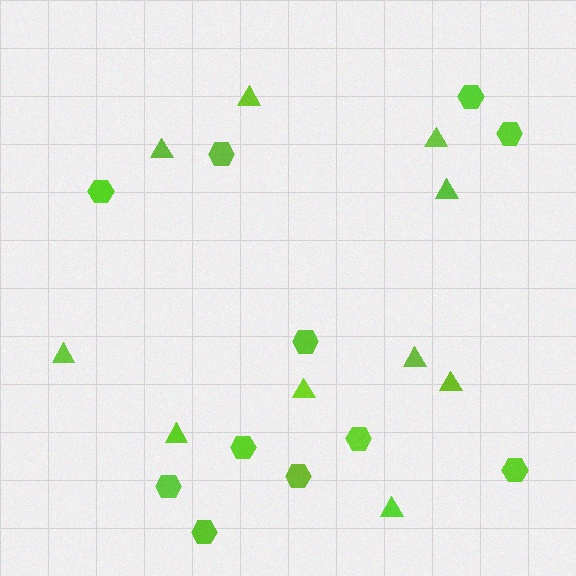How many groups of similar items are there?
There are 2 groups: one group of hexagons (11) and one group of triangles (10).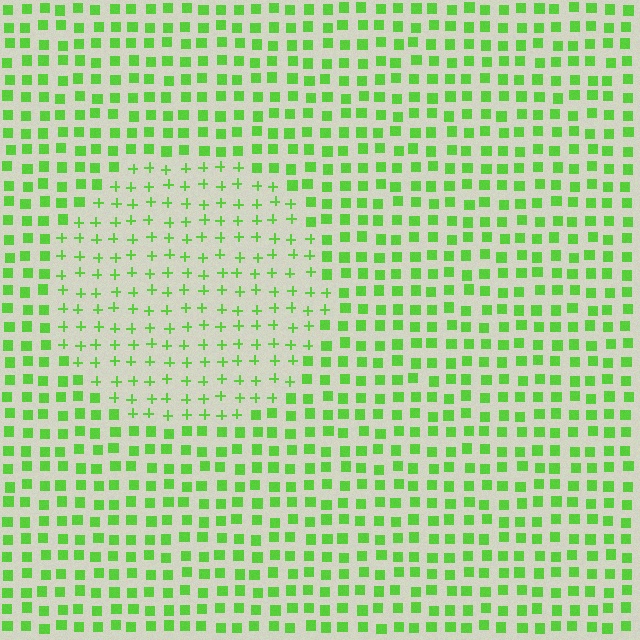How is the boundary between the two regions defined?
The boundary is defined by a change in element shape: plus signs inside vs. squares outside. All elements share the same color and spacing.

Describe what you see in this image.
The image is filled with small lime elements arranged in a uniform grid. A circle-shaped region contains plus signs, while the surrounding area contains squares. The boundary is defined purely by the change in element shape.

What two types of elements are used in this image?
The image uses plus signs inside the circle region and squares outside it.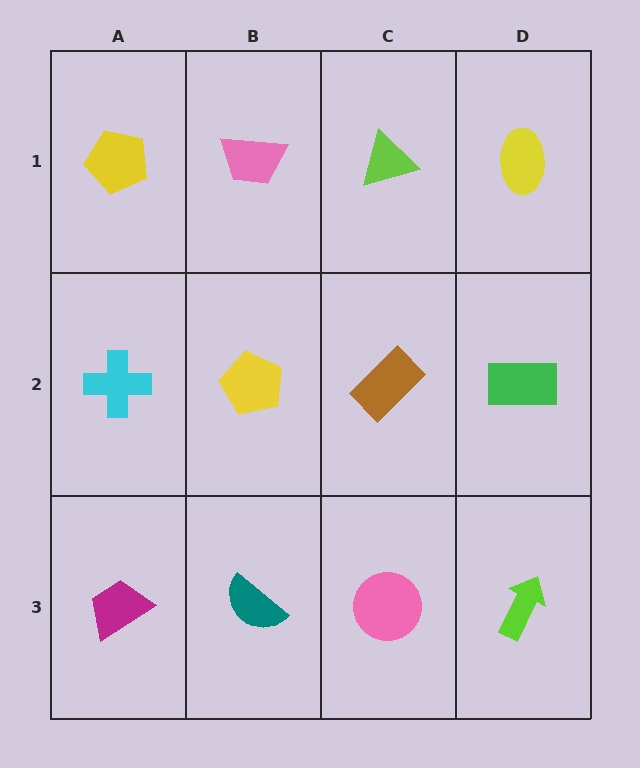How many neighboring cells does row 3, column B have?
3.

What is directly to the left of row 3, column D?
A pink circle.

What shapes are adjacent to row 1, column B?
A yellow pentagon (row 2, column B), a yellow pentagon (row 1, column A), a lime triangle (row 1, column C).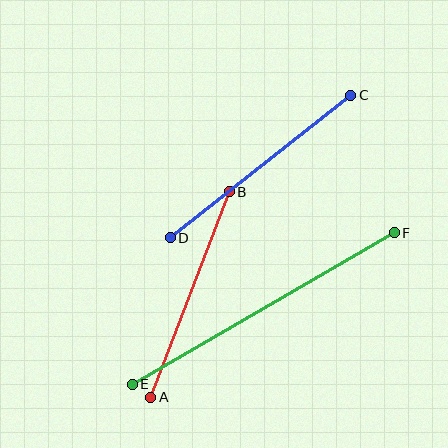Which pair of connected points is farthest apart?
Points E and F are farthest apart.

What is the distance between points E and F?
The distance is approximately 302 pixels.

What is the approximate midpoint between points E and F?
The midpoint is at approximately (263, 308) pixels.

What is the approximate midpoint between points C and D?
The midpoint is at approximately (261, 166) pixels.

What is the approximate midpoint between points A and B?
The midpoint is at approximately (190, 295) pixels.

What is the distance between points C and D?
The distance is approximately 230 pixels.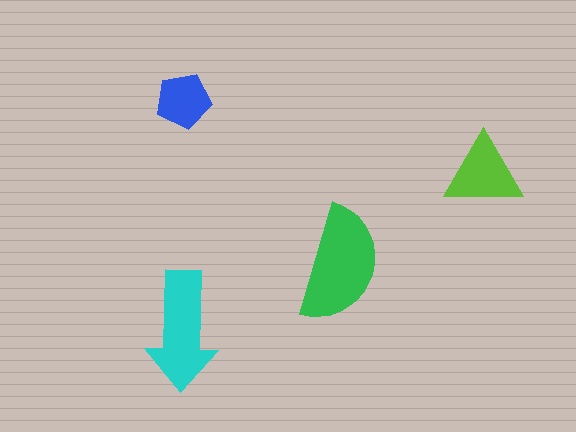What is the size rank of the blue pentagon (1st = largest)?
4th.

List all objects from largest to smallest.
The green semicircle, the cyan arrow, the lime triangle, the blue pentagon.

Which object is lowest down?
The cyan arrow is bottommost.